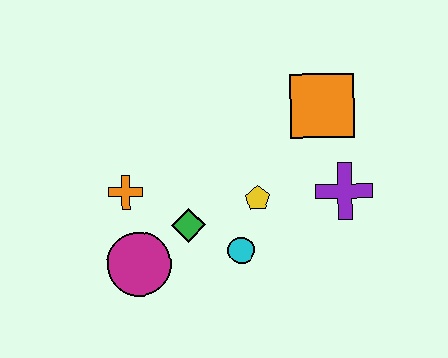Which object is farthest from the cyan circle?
The orange square is farthest from the cyan circle.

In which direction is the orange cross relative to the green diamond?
The orange cross is to the left of the green diamond.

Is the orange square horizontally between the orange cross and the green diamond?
No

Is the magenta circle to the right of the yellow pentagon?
No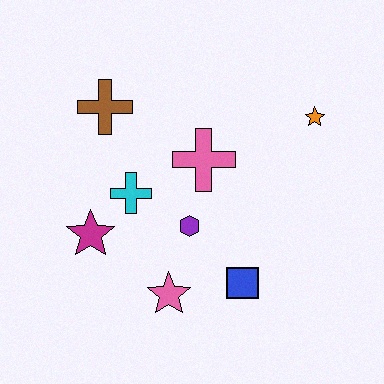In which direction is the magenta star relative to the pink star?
The magenta star is to the left of the pink star.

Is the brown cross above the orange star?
Yes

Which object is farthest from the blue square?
The brown cross is farthest from the blue square.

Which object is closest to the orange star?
The pink cross is closest to the orange star.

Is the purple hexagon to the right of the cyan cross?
Yes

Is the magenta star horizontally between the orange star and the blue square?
No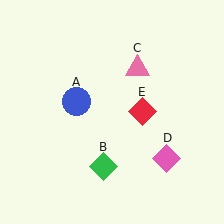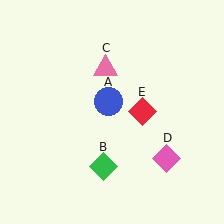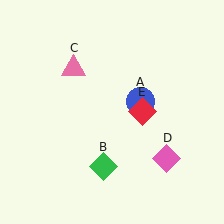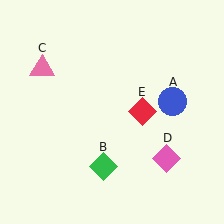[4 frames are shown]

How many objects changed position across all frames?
2 objects changed position: blue circle (object A), pink triangle (object C).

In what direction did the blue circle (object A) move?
The blue circle (object A) moved right.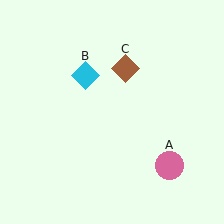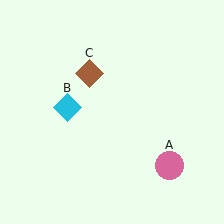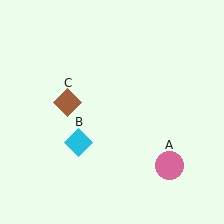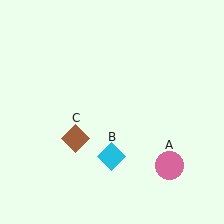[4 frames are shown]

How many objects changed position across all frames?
2 objects changed position: cyan diamond (object B), brown diamond (object C).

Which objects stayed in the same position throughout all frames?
Pink circle (object A) remained stationary.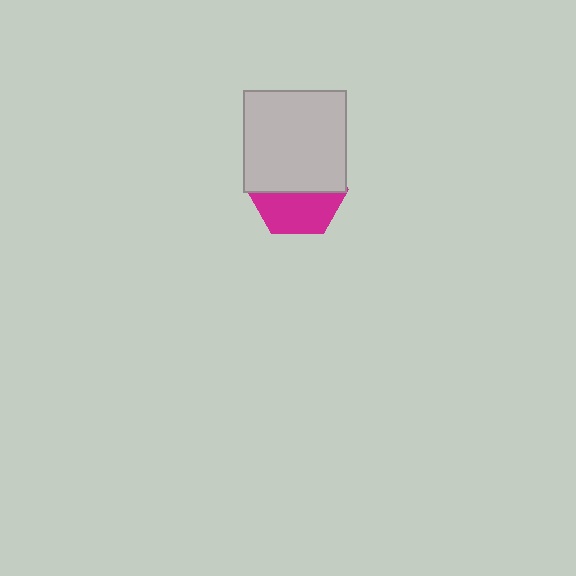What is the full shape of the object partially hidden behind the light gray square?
The partially hidden object is a magenta hexagon.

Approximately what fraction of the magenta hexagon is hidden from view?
Roughly 56% of the magenta hexagon is hidden behind the light gray square.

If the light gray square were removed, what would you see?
You would see the complete magenta hexagon.